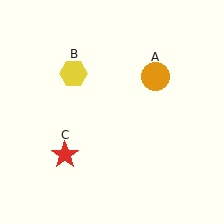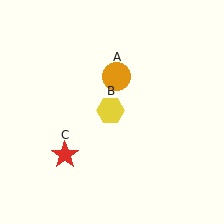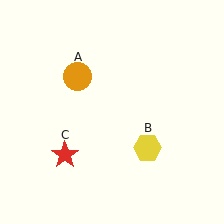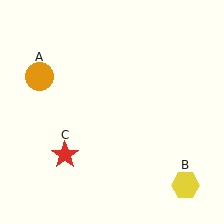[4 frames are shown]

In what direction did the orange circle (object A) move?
The orange circle (object A) moved left.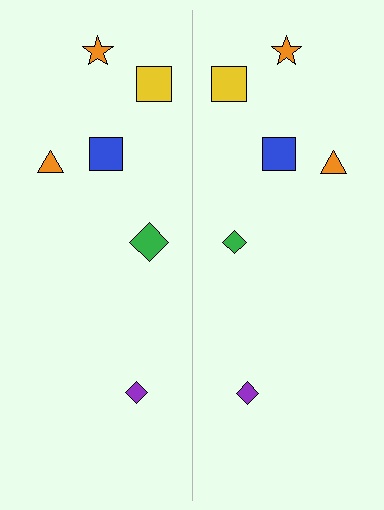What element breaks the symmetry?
The green diamond on the right side has a different size than its mirror counterpart.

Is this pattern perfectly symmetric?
No, the pattern is not perfectly symmetric. The green diamond on the right side has a different size than its mirror counterpart.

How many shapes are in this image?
There are 12 shapes in this image.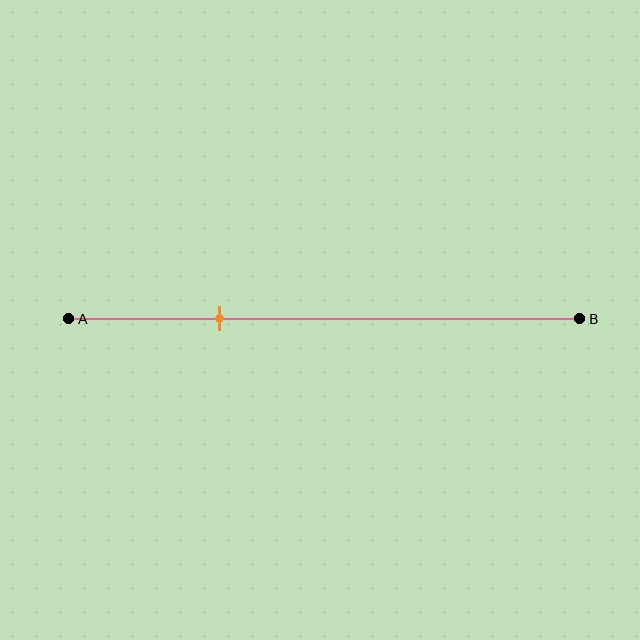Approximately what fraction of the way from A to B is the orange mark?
The orange mark is approximately 30% of the way from A to B.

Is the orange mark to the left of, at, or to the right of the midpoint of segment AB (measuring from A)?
The orange mark is to the left of the midpoint of segment AB.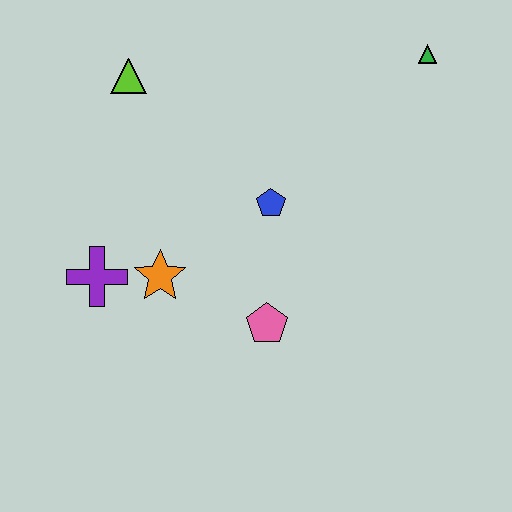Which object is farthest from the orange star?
The green triangle is farthest from the orange star.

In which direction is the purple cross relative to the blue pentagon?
The purple cross is to the left of the blue pentagon.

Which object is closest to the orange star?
The purple cross is closest to the orange star.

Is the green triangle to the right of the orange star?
Yes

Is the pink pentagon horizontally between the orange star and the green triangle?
Yes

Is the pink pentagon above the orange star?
No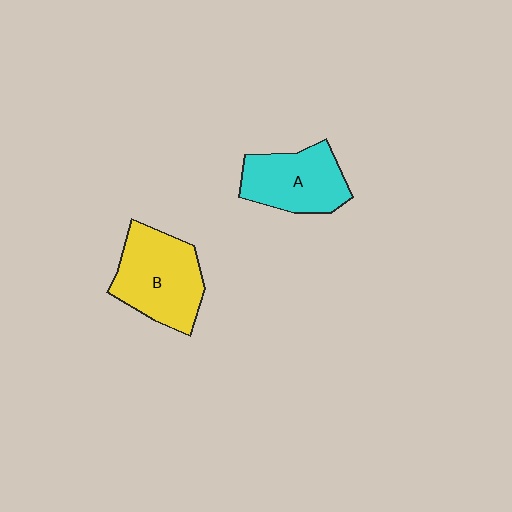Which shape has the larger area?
Shape B (yellow).